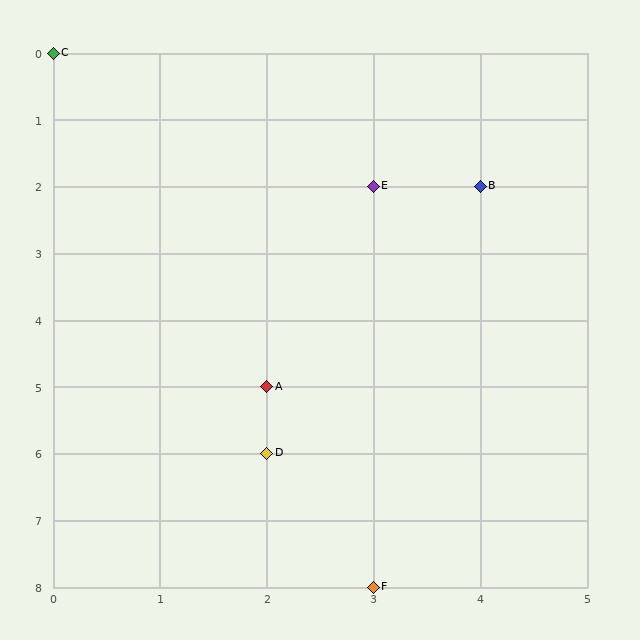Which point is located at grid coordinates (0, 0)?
Point C is at (0, 0).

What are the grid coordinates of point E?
Point E is at grid coordinates (3, 2).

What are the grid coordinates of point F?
Point F is at grid coordinates (3, 8).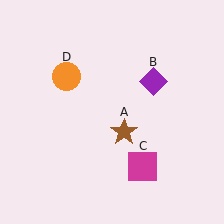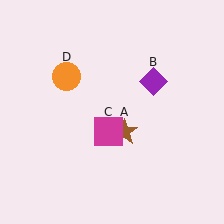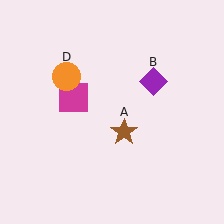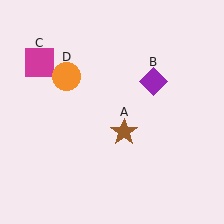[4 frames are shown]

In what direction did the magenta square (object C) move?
The magenta square (object C) moved up and to the left.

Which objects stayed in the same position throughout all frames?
Brown star (object A) and purple diamond (object B) and orange circle (object D) remained stationary.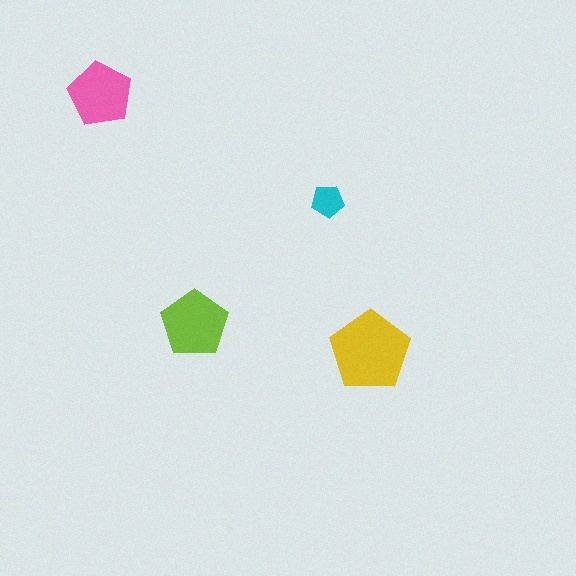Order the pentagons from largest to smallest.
the yellow one, the lime one, the pink one, the cyan one.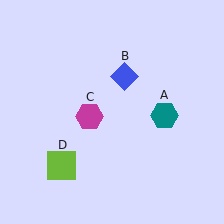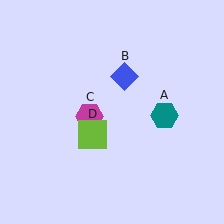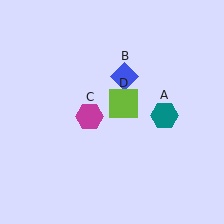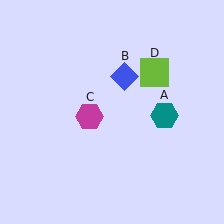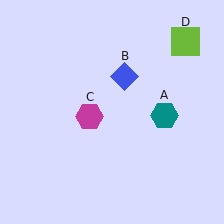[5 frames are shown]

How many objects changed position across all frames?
1 object changed position: lime square (object D).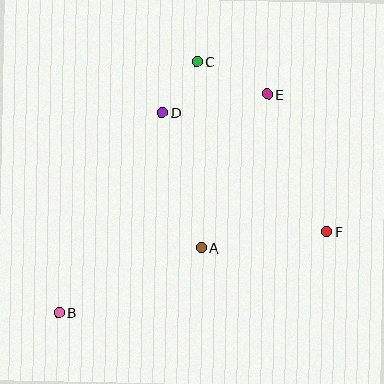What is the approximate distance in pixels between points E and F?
The distance between E and F is approximately 149 pixels.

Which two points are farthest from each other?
Points B and E are farthest from each other.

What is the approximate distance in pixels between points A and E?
The distance between A and E is approximately 167 pixels.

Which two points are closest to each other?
Points C and D are closest to each other.